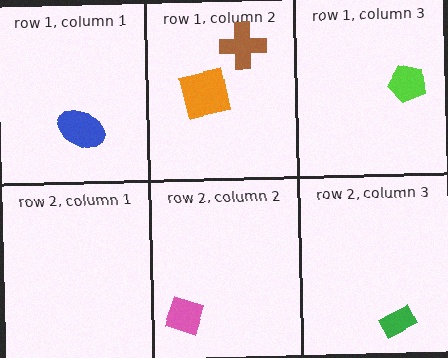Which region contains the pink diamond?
The row 2, column 2 region.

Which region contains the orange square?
The row 1, column 2 region.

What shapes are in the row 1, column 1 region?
The blue ellipse.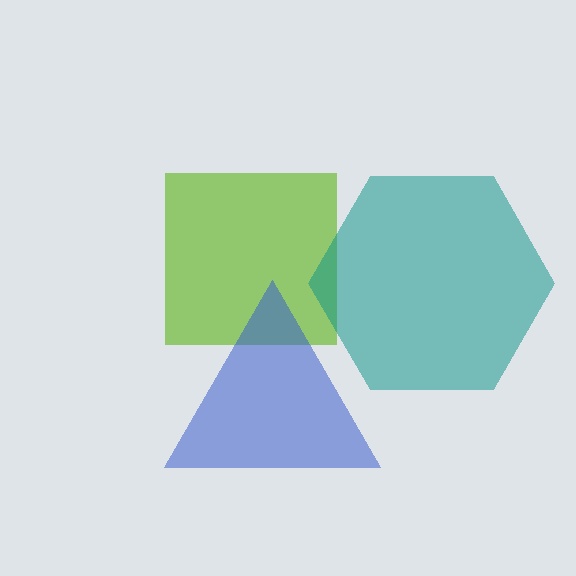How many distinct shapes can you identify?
There are 3 distinct shapes: a lime square, a blue triangle, a teal hexagon.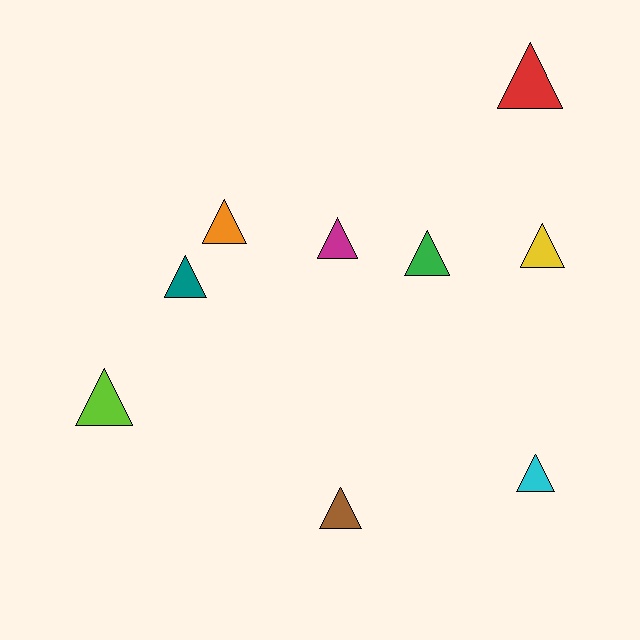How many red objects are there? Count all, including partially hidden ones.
There is 1 red object.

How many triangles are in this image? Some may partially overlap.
There are 9 triangles.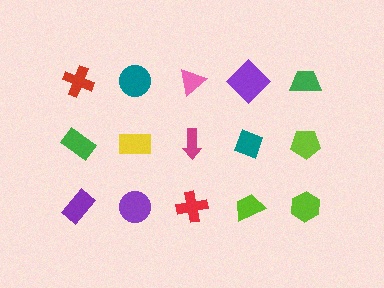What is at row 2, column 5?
A lime pentagon.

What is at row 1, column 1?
A red cross.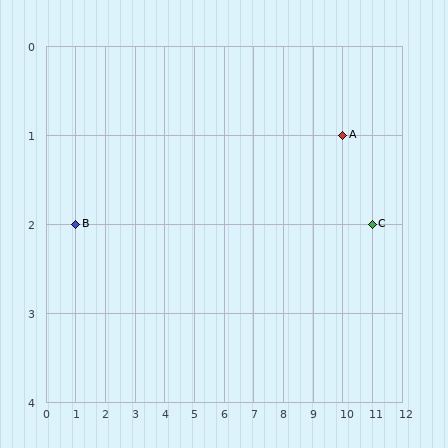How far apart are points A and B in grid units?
Points A and B are 9 columns and 1 row apart (about 9.1 grid units diagonally).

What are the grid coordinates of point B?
Point B is at grid coordinates (1, 2).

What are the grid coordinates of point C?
Point C is at grid coordinates (11, 2).